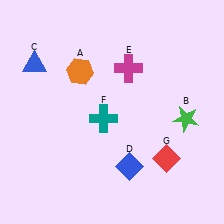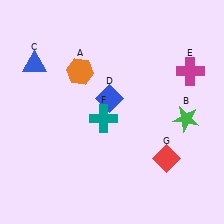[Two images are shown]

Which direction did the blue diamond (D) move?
The blue diamond (D) moved up.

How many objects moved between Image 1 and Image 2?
2 objects moved between the two images.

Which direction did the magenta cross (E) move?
The magenta cross (E) moved right.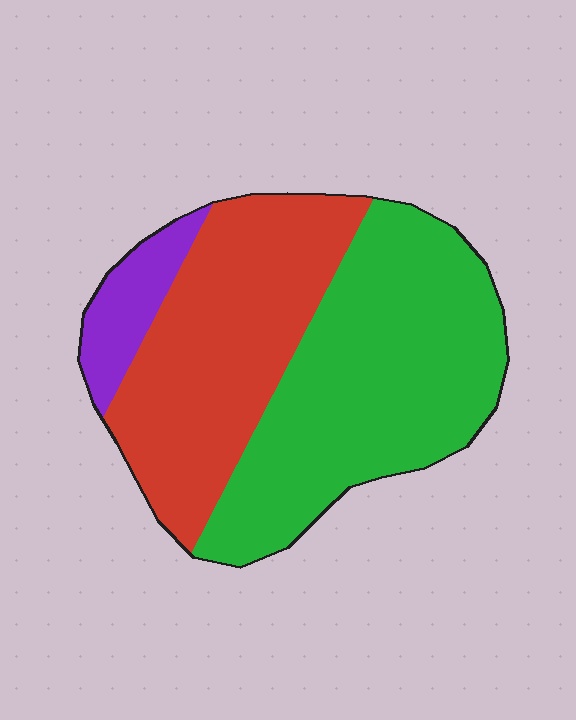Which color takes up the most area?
Green, at roughly 50%.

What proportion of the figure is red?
Red takes up between a third and a half of the figure.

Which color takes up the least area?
Purple, at roughly 10%.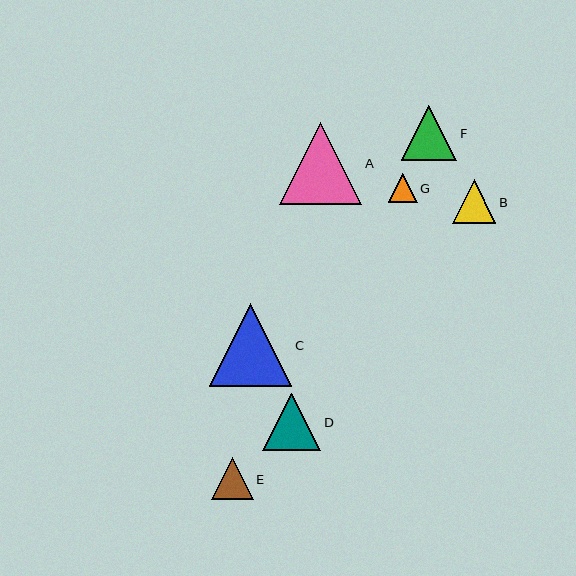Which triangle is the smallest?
Triangle G is the smallest with a size of approximately 29 pixels.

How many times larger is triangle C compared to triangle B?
Triangle C is approximately 1.9 times the size of triangle B.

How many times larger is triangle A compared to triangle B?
Triangle A is approximately 1.9 times the size of triangle B.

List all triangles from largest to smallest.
From largest to smallest: C, A, D, F, B, E, G.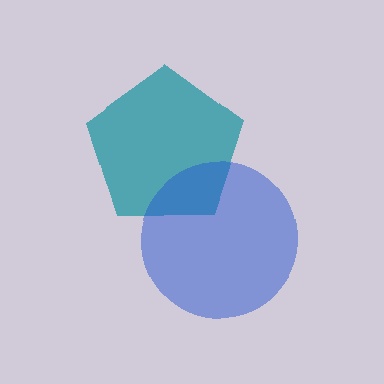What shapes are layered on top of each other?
The layered shapes are: a teal pentagon, a blue circle.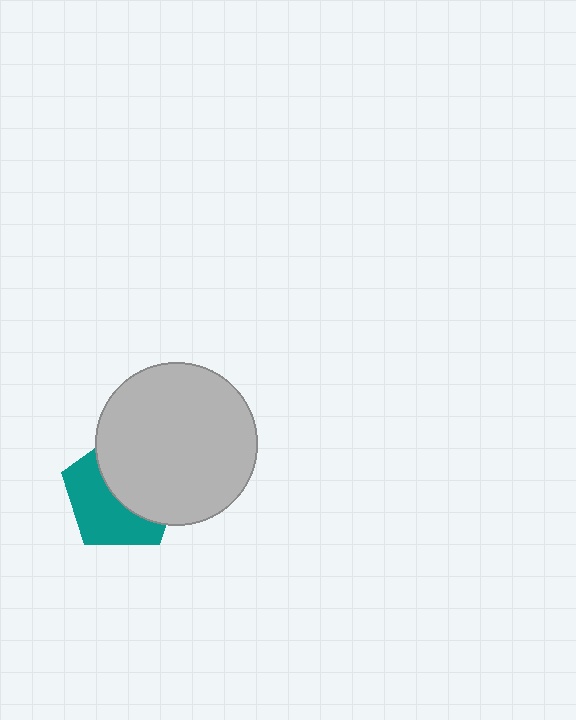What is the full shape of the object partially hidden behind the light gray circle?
The partially hidden object is a teal pentagon.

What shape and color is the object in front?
The object in front is a light gray circle.